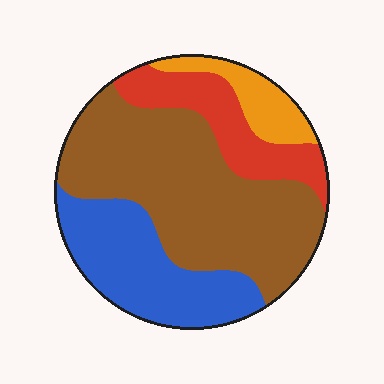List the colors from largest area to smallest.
From largest to smallest: brown, blue, red, orange.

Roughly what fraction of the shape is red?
Red takes up about one sixth (1/6) of the shape.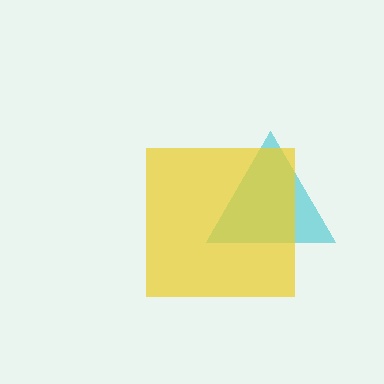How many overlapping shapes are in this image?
There are 2 overlapping shapes in the image.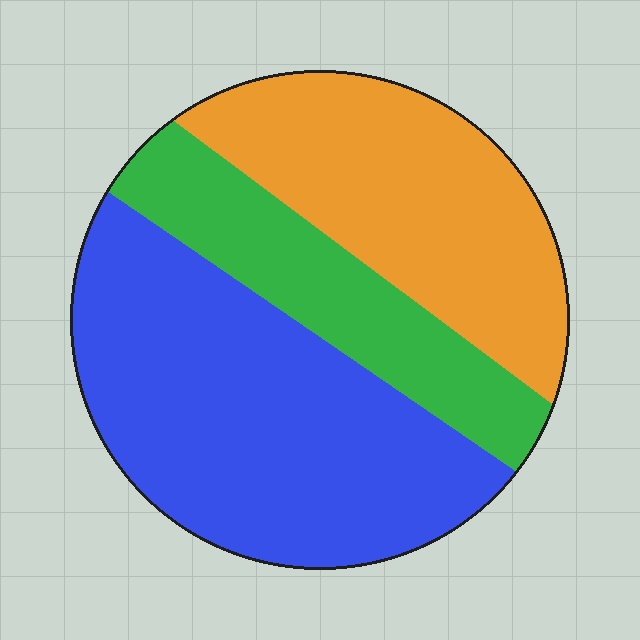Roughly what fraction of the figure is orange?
Orange covers 32% of the figure.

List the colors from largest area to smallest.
From largest to smallest: blue, orange, green.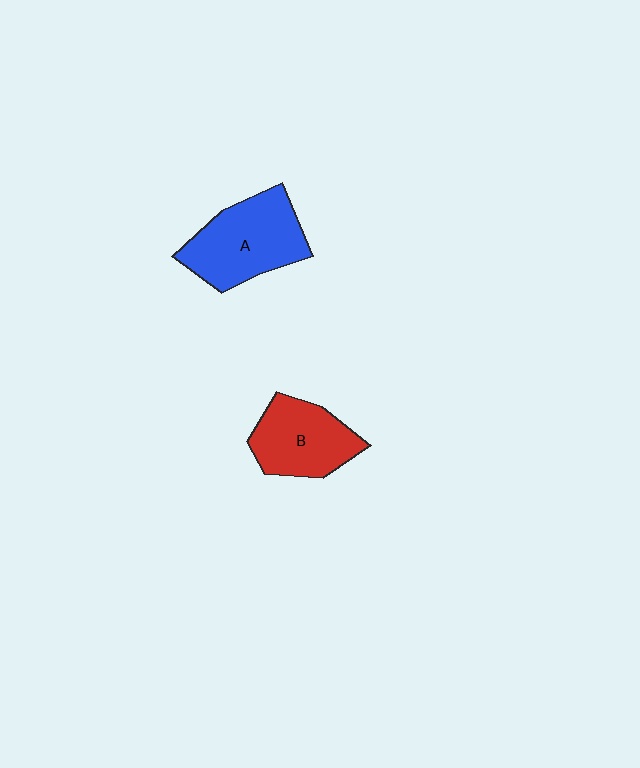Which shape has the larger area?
Shape A (blue).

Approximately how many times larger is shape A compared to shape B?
Approximately 1.2 times.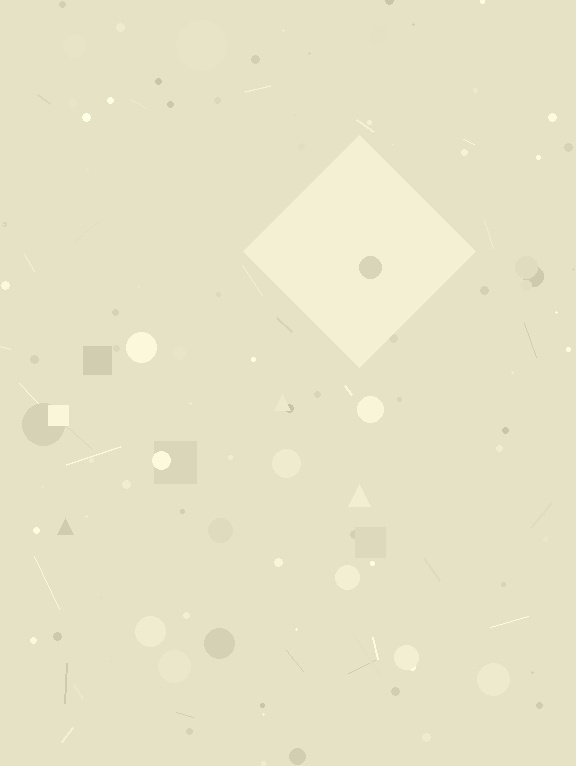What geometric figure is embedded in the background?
A diamond is embedded in the background.